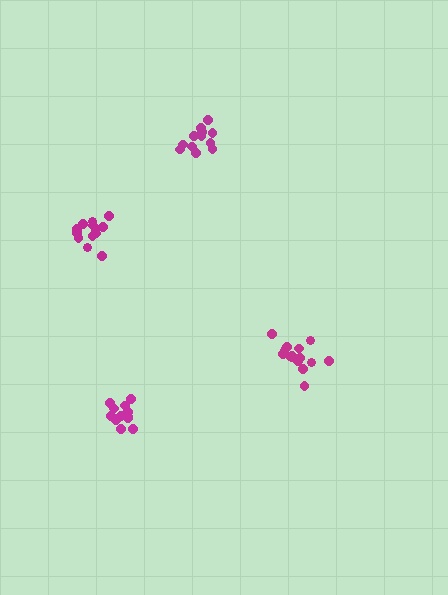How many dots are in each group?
Group 1: 16 dots, Group 2: 14 dots, Group 3: 12 dots, Group 4: 13 dots (55 total).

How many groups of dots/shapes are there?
There are 4 groups.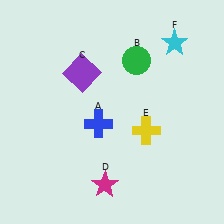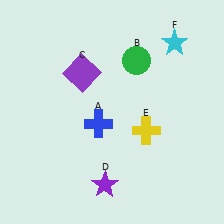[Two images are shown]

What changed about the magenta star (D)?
In Image 1, D is magenta. In Image 2, it changed to purple.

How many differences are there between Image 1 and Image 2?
There is 1 difference between the two images.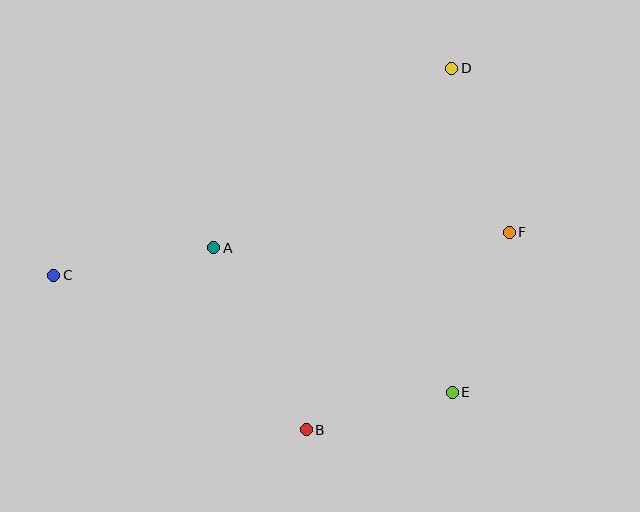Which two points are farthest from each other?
Points C and F are farthest from each other.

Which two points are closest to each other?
Points B and E are closest to each other.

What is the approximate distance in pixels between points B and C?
The distance between B and C is approximately 296 pixels.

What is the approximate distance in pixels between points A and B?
The distance between A and B is approximately 204 pixels.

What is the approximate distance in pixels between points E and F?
The distance between E and F is approximately 170 pixels.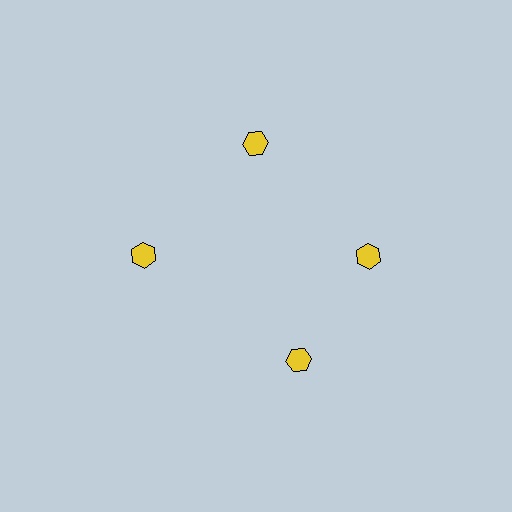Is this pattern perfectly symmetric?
No. The 4 yellow hexagons are arranged in a ring, but one element near the 6 o'clock position is rotated out of alignment along the ring, breaking the 4-fold rotational symmetry.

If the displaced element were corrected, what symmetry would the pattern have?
It would have 4-fold rotational symmetry — the pattern would map onto itself every 90 degrees.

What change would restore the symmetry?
The symmetry would be restored by rotating it back into even spacing with its neighbors so that all 4 hexagons sit at equal angles and equal distance from the center.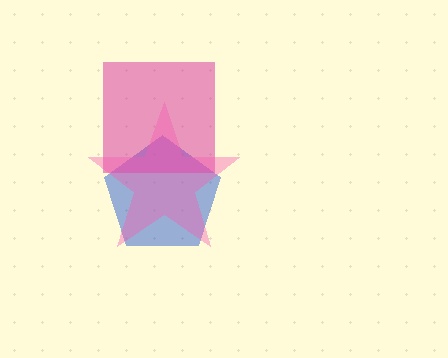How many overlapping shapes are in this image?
There are 3 overlapping shapes in the image.